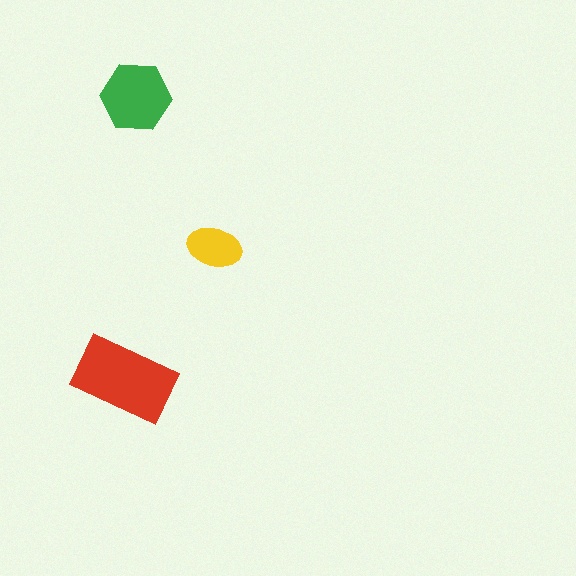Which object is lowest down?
The red rectangle is bottommost.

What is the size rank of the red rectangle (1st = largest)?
1st.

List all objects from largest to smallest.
The red rectangle, the green hexagon, the yellow ellipse.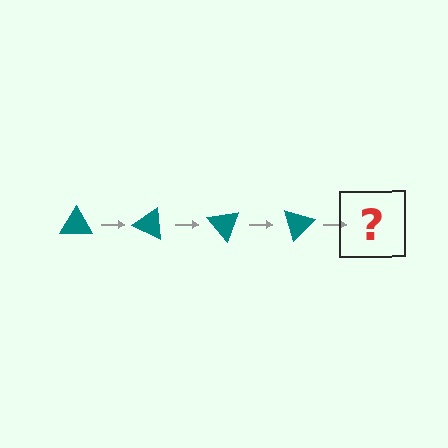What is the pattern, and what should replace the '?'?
The pattern is that the triangle rotates 25 degrees each step. The '?' should be a teal triangle rotated 100 degrees.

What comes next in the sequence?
The next element should be a teal triangle rotated 100 degrees.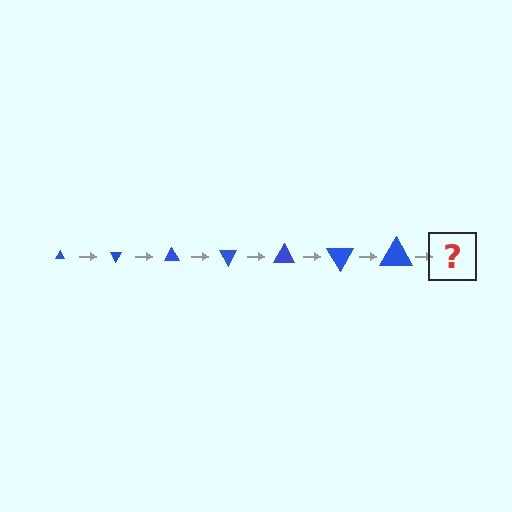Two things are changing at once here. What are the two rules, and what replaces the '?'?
The two rules are that the triangle grows larger each step and it rotates 60 degrees each step. The '?' should be a triangle, larger than the previous one and rotated 420 degrees from the start.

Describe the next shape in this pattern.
It should be a triangle, larger than the previous one and rotated 420 degrees from the start.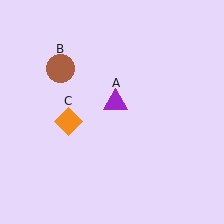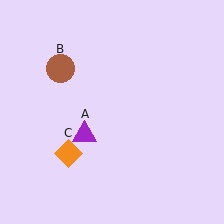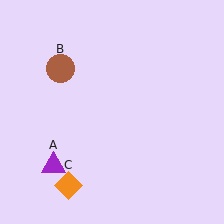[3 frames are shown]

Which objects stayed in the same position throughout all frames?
Brown circle (object B) remained stationary.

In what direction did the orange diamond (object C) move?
The orange diamond (object C) moved down.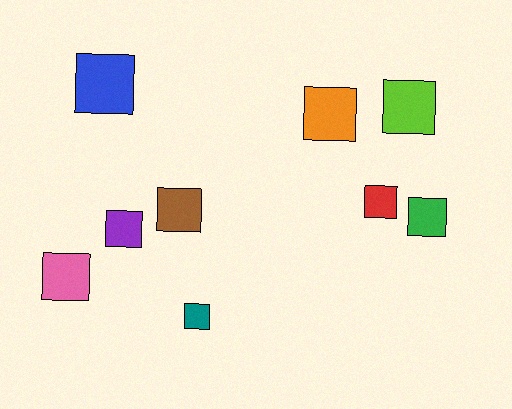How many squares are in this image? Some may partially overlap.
There are 9 squares.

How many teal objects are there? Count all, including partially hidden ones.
There is 1 teal object.